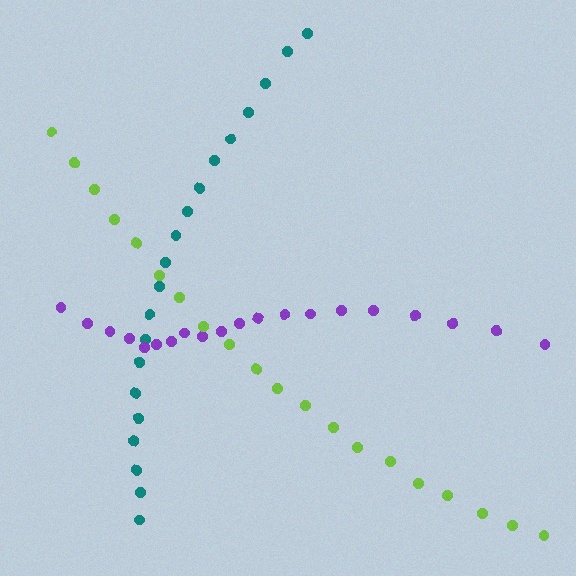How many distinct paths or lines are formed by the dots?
There are 3 distinct paths.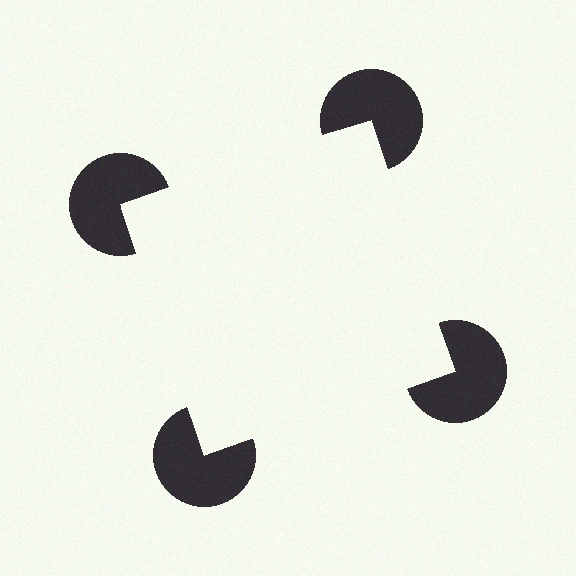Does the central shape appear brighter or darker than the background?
It typically appears slightly brighter than the background, even though no actual brightness change is drawn.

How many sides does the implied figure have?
4 sides.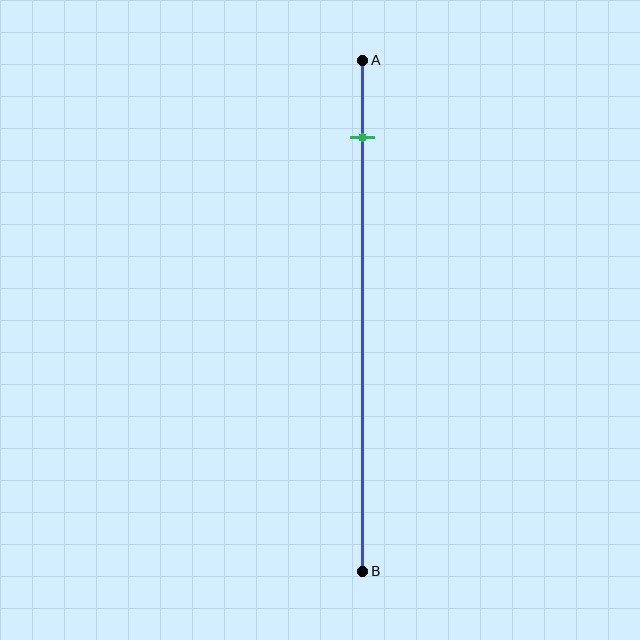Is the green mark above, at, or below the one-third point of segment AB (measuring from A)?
The green mark is above the one-third point of segment AB.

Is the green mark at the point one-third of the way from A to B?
No, the mark is at about 15% from A, not at the 33% one-third point.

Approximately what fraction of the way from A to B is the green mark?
The green mark is approximately 15% of the way from A to B.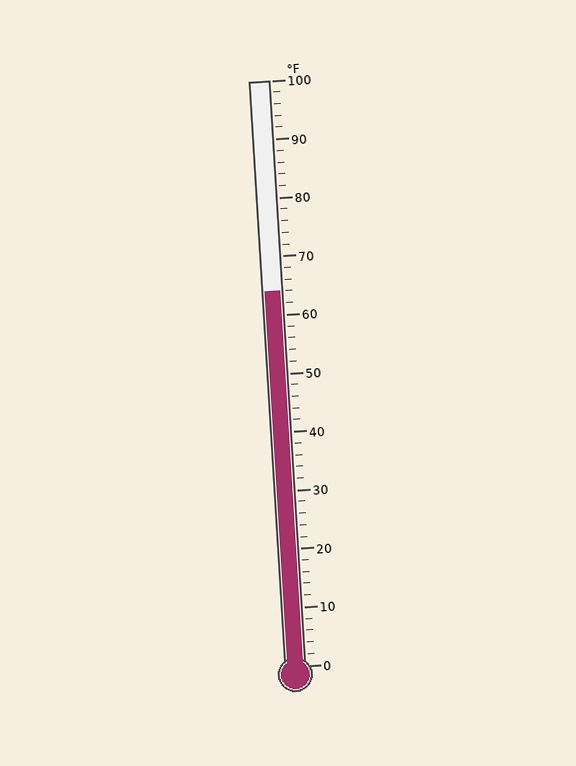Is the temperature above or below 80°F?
The temperature is below 80°F.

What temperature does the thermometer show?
The thermometer shows approximately 64°F.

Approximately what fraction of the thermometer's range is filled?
The thermometer is filled to approximately 65% of its range.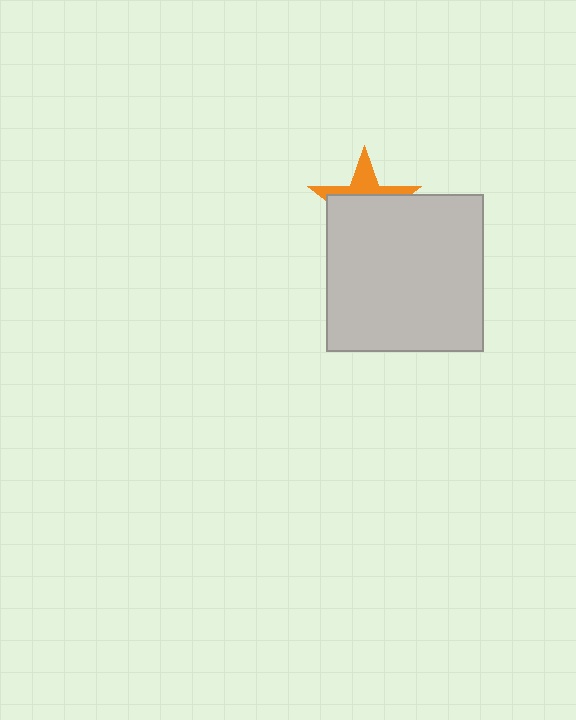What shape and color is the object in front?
The object in front is a light gray square.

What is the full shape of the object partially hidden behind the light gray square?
The partially hidden object is an orange star.